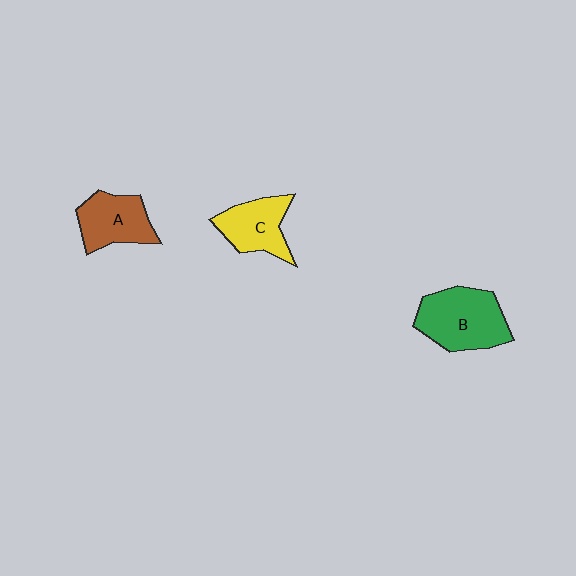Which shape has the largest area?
Shape B (green).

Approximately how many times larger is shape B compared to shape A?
Approximately 1.3 times.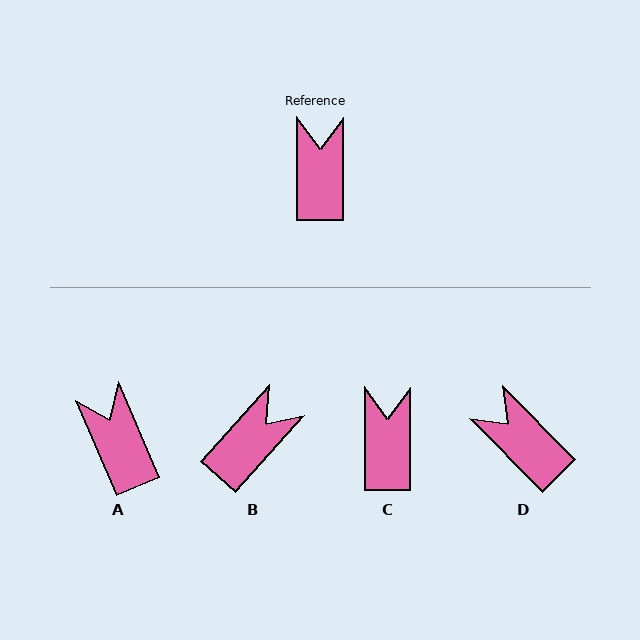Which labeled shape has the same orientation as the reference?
C.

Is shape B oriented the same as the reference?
No, it is off by about 42 degrees.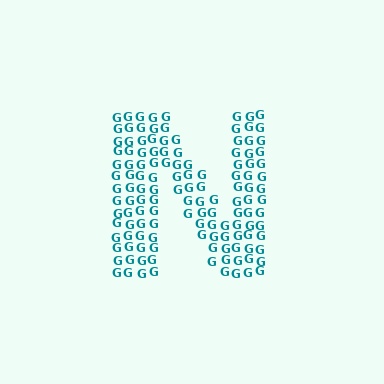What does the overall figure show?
The overall figure shows the letter N.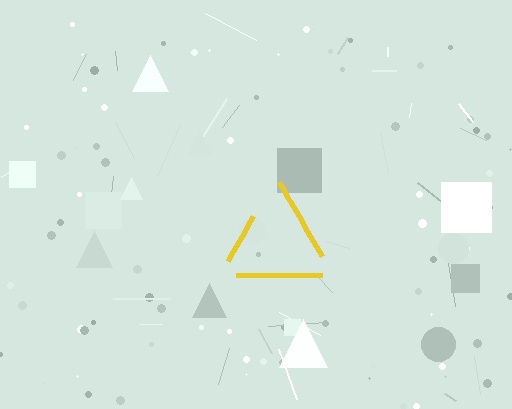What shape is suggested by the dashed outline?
The dashed outline suggests a triangle.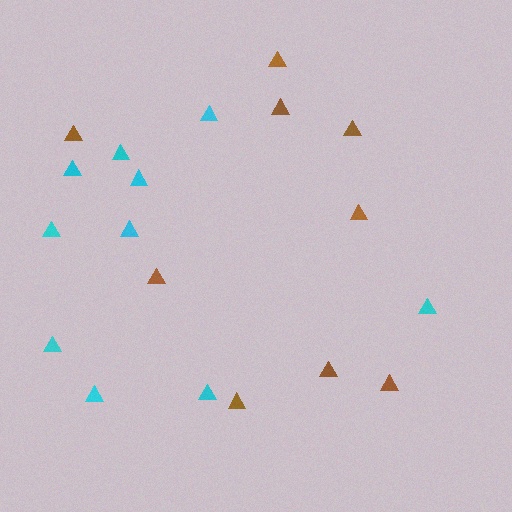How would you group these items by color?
There are 2 groups: one group of brown triangles (9) and one group of cyan triangles (10).